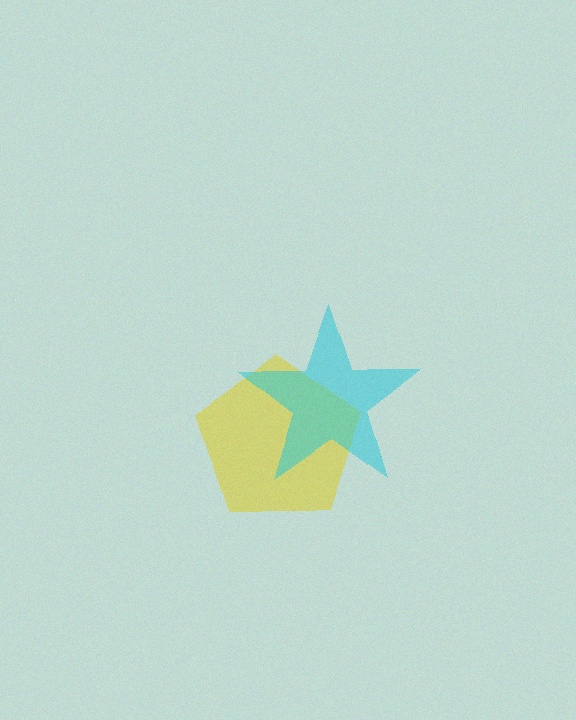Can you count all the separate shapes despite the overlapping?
Yes, there are 2 separate shapes.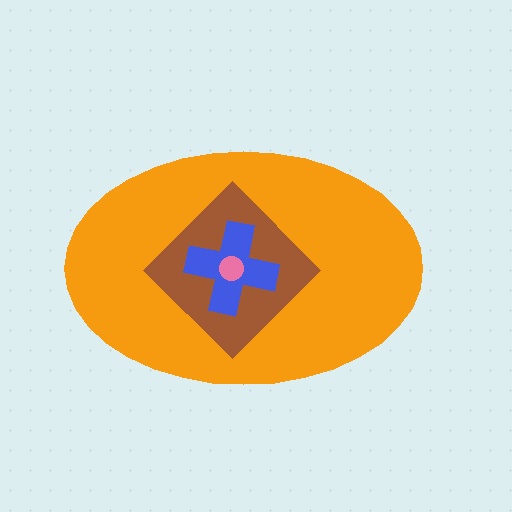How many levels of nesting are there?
4.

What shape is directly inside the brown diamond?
The blue cross.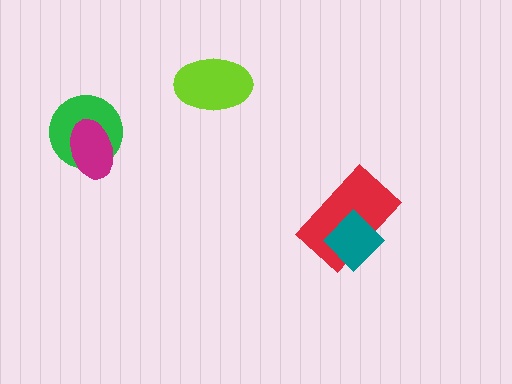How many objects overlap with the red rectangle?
1 object overlaps with the red rectangle.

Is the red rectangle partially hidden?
Yes, it is partially covered by another shape.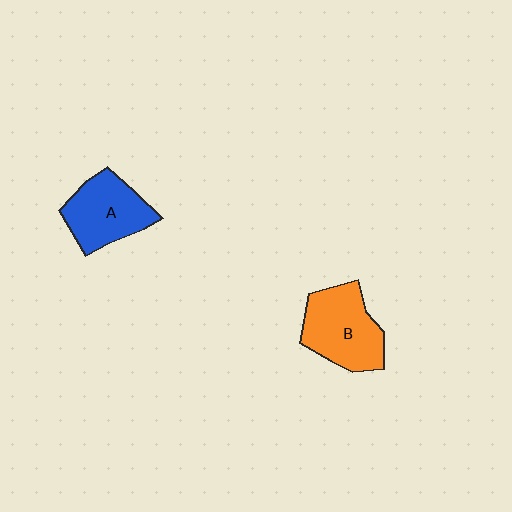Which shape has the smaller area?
Shape A (blue).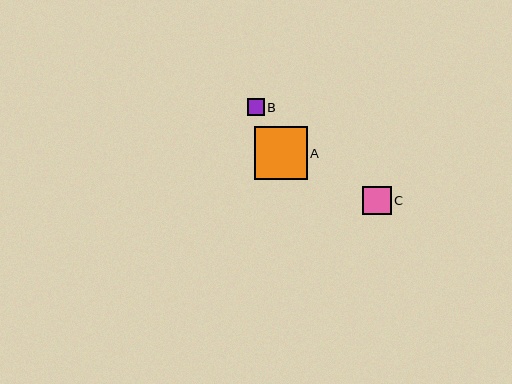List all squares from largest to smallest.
From largest to smallest: A, C, B.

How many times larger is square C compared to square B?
Square C is approximately 1.7 times the size of square B.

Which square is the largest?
Square A is the largest with a size of approximately 53 pixels.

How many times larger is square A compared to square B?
Square A is approximately 3.1 times the size of square B.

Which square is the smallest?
Square B is the smallest with a size of approximately 17 pixels.